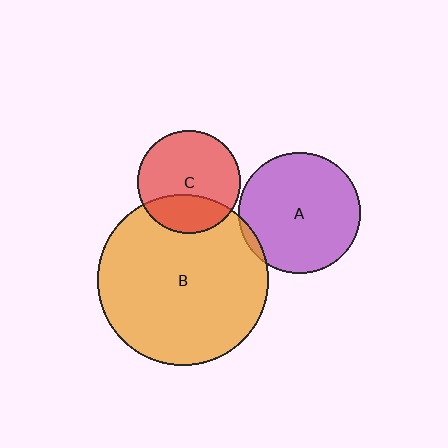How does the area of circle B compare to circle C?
Approximately 2.7 times.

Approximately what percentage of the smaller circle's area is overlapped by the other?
Approximately 30%.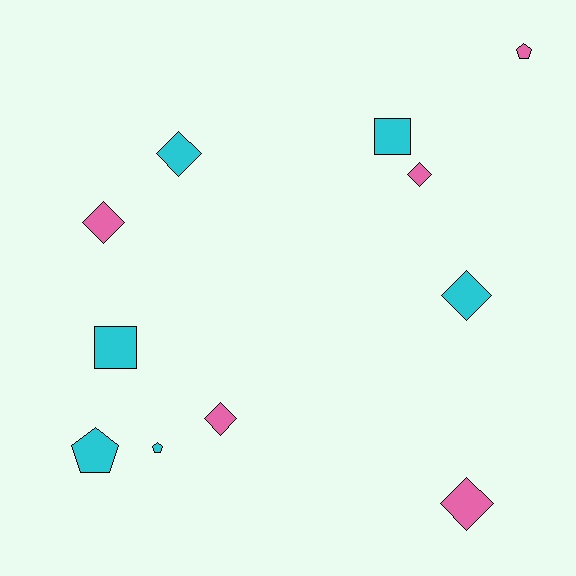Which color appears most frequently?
Cyan, with 6 objects.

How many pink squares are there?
There are no pink squares.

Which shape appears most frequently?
Diamond, with 6 objects.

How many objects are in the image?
There are 11 objects.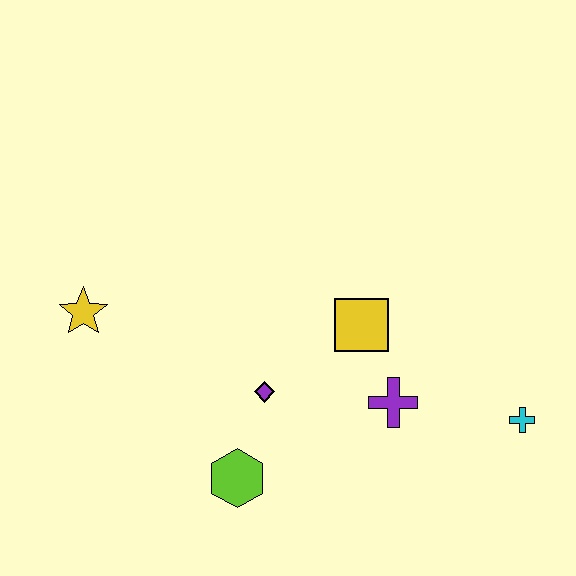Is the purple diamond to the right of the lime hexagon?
Yes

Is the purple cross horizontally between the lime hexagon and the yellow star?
No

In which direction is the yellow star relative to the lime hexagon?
The yellow star is above the lime hexagon.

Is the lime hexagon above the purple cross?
No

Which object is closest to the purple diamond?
The lime hexagon is closest to the purple diamond.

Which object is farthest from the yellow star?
The cyan cross is farthest from the yellow star.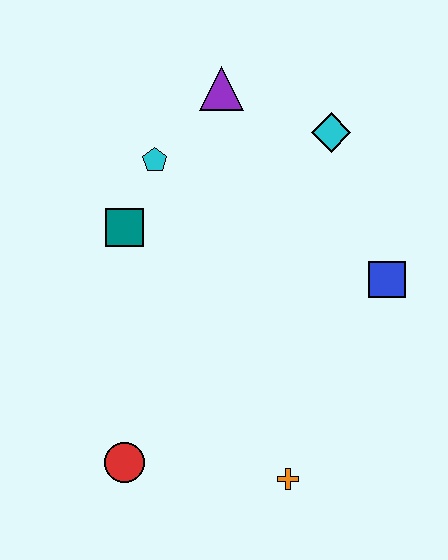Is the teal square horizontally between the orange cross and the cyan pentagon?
No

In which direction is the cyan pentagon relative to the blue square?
The cyan pentagon is to the left of the blue square.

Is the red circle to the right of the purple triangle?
No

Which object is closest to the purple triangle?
The cyan pentagon is closest to the purple triangle.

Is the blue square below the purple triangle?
Yes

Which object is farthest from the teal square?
The orange cross is farthest from the teal square.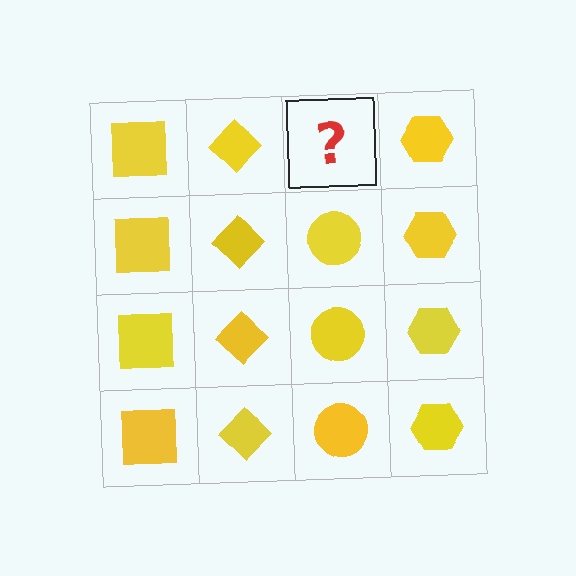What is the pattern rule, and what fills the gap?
The rule is that each column has a consistent shape. The gap should be filled with a yellow circle.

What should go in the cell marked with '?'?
The missing cell should contain a yellow circle.